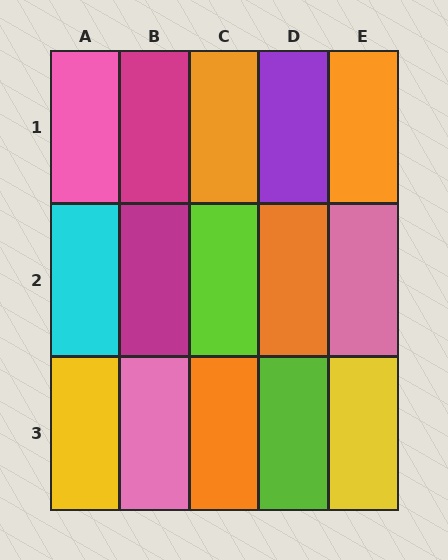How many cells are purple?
1 cell is purple.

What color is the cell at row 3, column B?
Pink.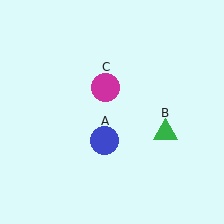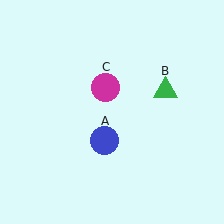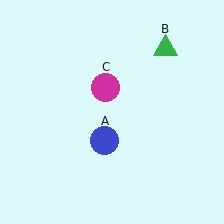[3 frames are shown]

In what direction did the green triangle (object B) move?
The green triangle (object B) moved up.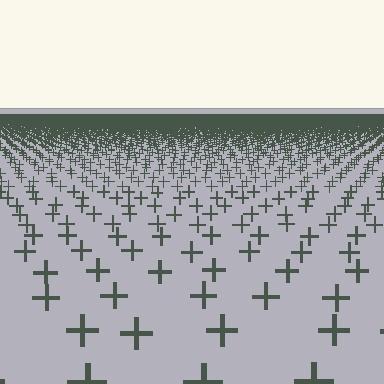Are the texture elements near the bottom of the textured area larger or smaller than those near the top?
Larger. Near the bottom, elements are closer to the viewer and appear at a bigger on-screen size.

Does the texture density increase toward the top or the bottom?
Density increases toward the top.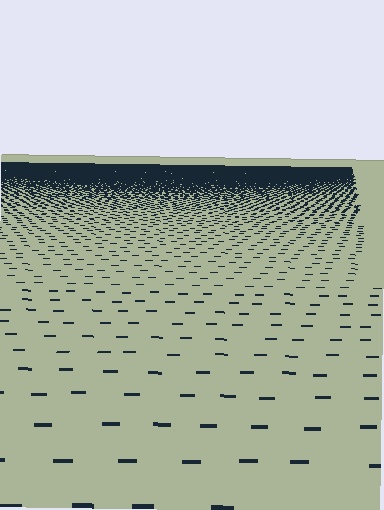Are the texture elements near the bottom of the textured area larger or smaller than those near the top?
Larger. Near the bottom, elements are closer to the viewer and appear at a bigger on-screen size.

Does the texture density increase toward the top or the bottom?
Density increases toward the top.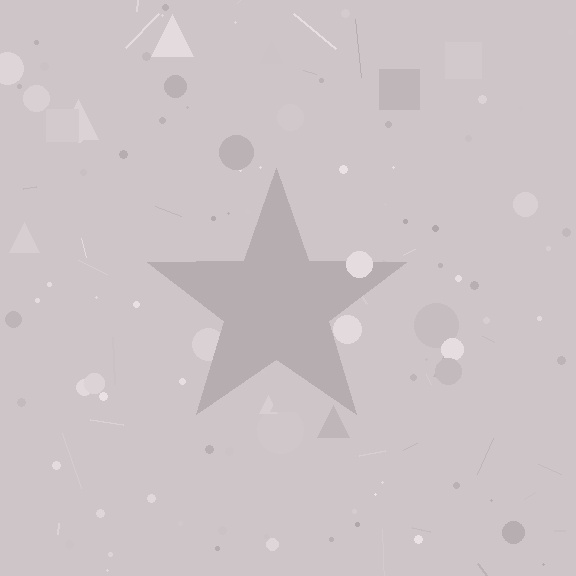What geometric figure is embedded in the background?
A star is embedded in the background.